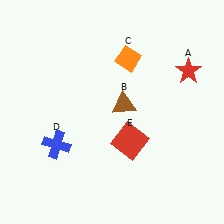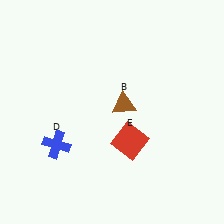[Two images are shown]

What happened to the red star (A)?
The red star (A) was removed in Image 2. It was in the top-right area of Image 1.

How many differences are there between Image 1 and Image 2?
There are 2 differences between the two images.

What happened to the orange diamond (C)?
The orange diamond (C) was removed in Image 2. It was in the top-right area of Image 1.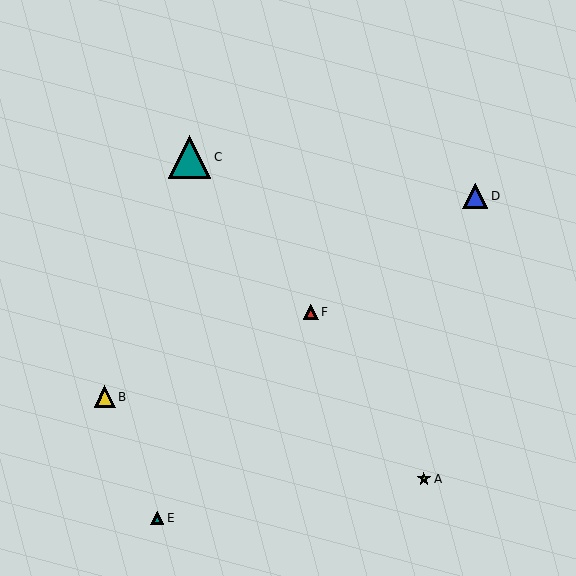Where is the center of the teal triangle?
The center of the teal triangle is at (190, 157).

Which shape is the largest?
The teal triangle (labeled C) is the largest.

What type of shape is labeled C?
Shape C is a teal triangle.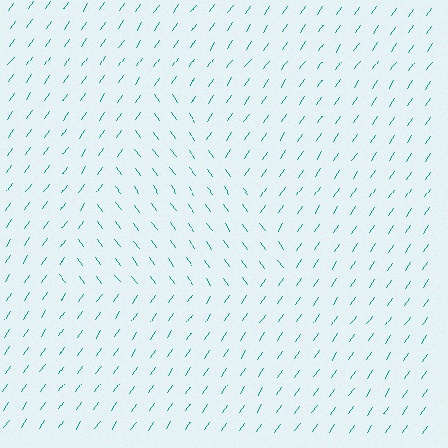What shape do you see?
I see a triangle.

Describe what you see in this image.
The image is filled with small teal line segments. A triangle region in the image has lines oriented differently from the surrounding lines, creating a visible texture boundary.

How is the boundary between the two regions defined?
The boundary is defined purely by a change in line orientation (approximately 70 degrees difference). All lines are the same color and thickness.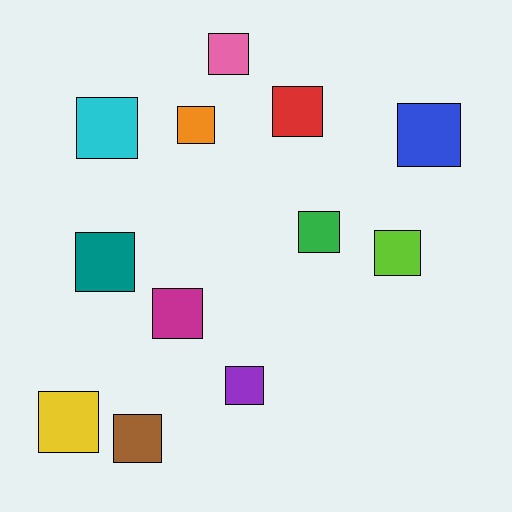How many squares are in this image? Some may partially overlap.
There are 12 squares.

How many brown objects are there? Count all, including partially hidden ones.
There is 1 brown object.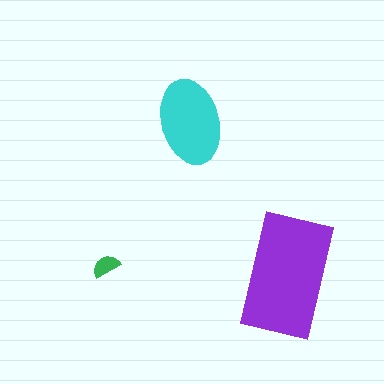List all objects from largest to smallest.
The purple rectangle, the cyan ellipse, the green semicircle.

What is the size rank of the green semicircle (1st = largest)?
3rd.